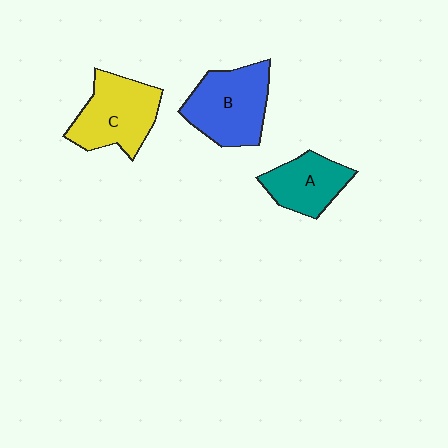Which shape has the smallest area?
Shape A (teal).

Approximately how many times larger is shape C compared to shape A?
Approximately 1.4 times.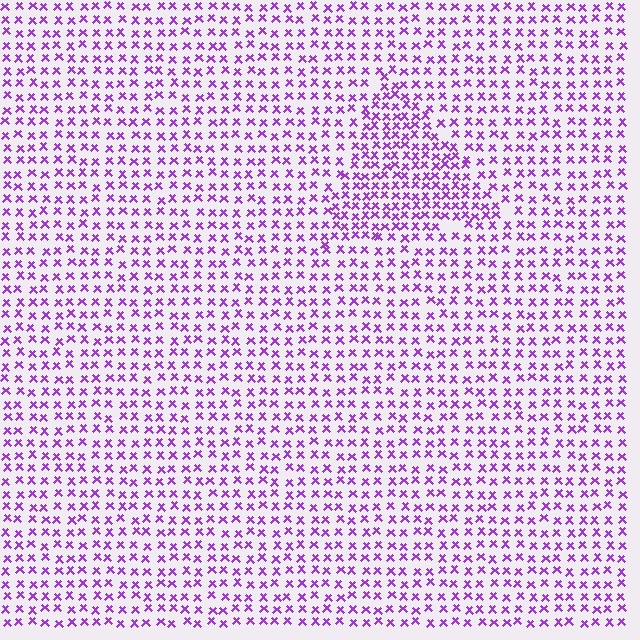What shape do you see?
I see a triangle.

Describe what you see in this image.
The image contains small purple elements arranged at two different densities. A triangle-shaped region is visible where the elements are more densely packed than the surrounding area.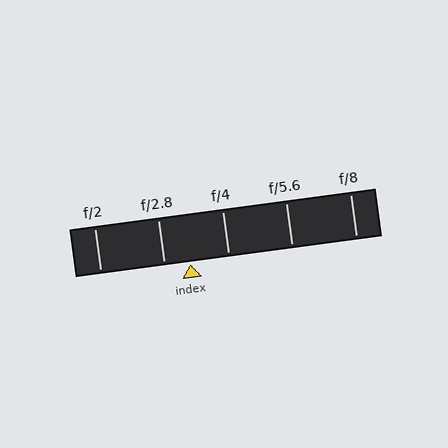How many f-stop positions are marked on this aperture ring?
There are 5 f-stop positions marked.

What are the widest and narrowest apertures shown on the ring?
The widest aperture shown is f/2 and the narrowest is f/8.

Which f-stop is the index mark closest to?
The index mark is closest to f/2.8.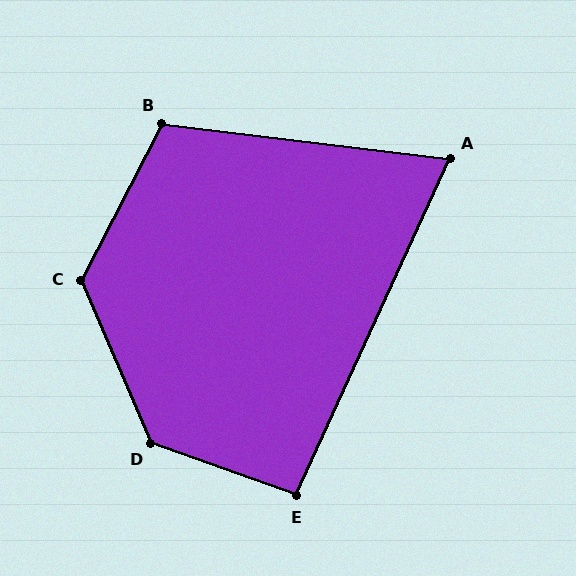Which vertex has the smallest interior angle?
A, at approximately 72 degrees.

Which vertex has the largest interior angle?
D, at approximately 133 degrees.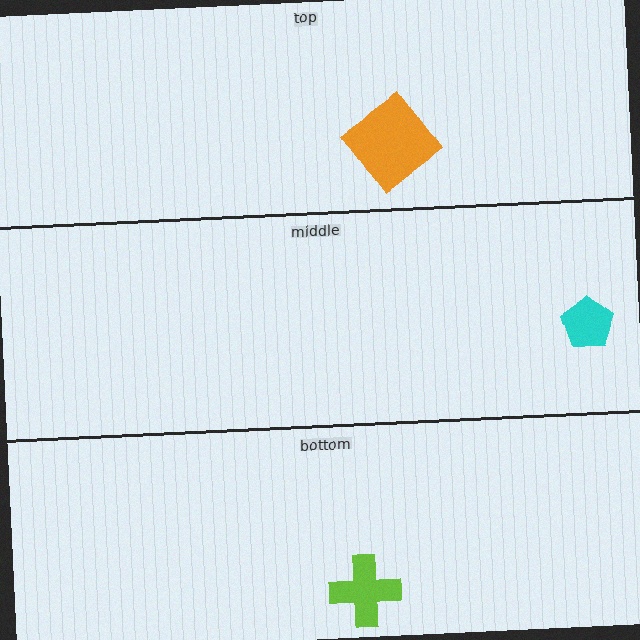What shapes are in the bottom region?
The lime cross.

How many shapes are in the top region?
1.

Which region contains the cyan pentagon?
The middle region.